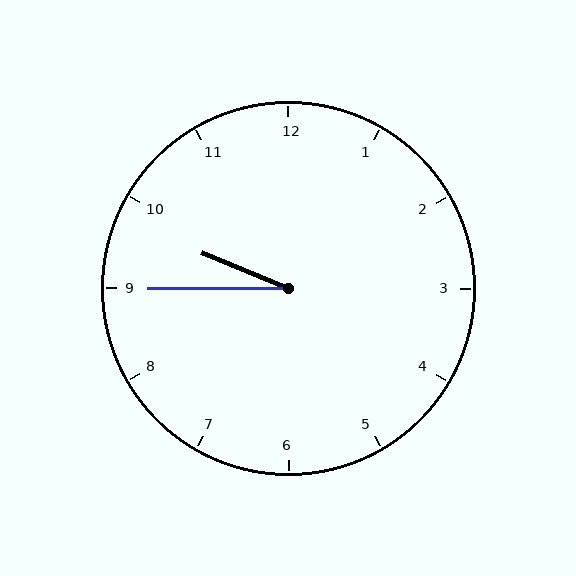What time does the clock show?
9:45.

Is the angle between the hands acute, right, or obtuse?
It is acute.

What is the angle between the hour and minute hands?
Approximately 22 degrees.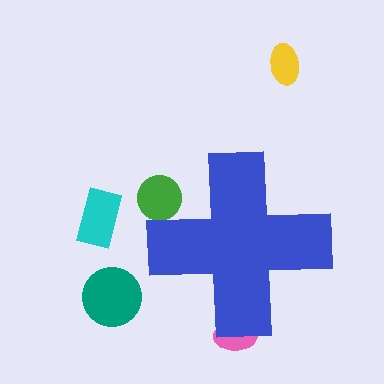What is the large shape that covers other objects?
A blue cross.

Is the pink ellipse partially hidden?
Yes, the pink ellipse is partially hidden behind the blue cross.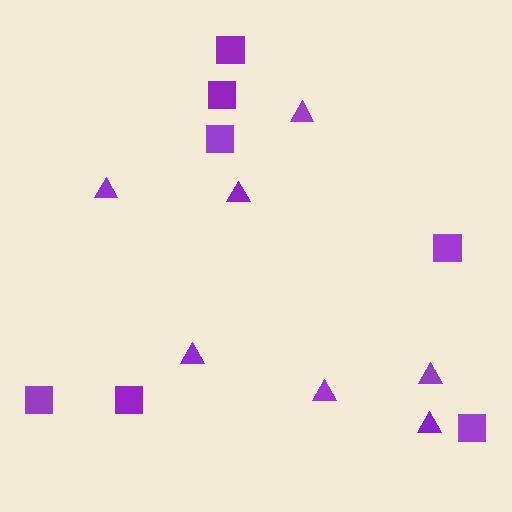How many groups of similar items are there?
There are 2 groups: one group of triangles (7) and one group of squares (7).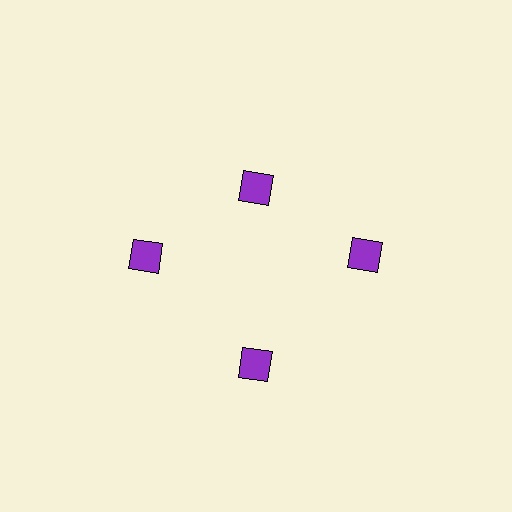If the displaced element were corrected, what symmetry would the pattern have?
It would have 4-fold rotational symmetry — the pattern would map onto itself every 90 degrees.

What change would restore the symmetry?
The symmetry would be restored by moving it outward, back onto the ring so that all 4 diamonds sit at equal angles and equal distance from the center.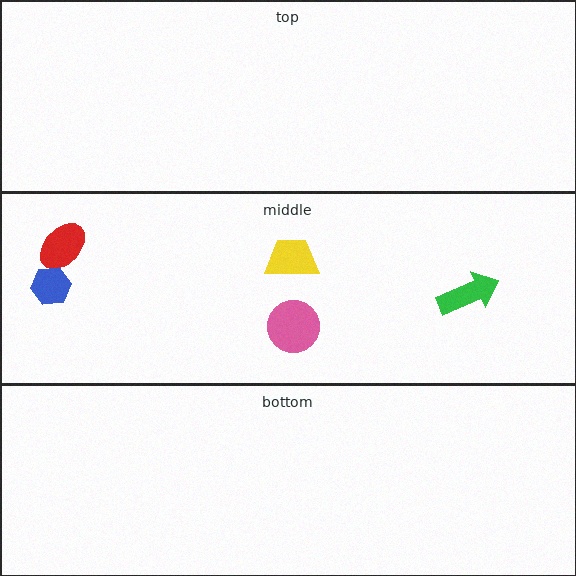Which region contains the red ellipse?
The middle region.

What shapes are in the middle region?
The yellow trapezoid, the pink circle, the red ellipse, the green arrow, the blue hexagon.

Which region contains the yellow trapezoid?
The middle region.